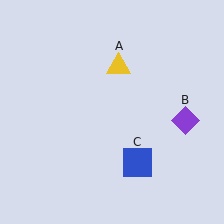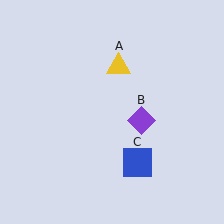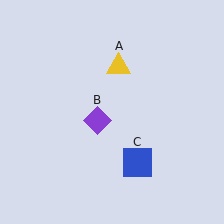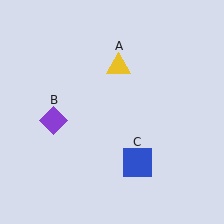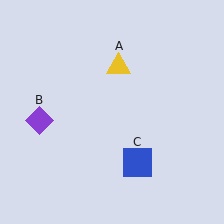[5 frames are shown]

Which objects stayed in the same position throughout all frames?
Yellow triangle (object A) and blue square (object C) remained stationary.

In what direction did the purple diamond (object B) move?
The purple diamond (object B) moved left.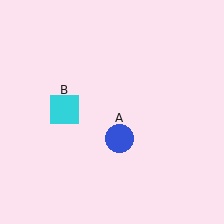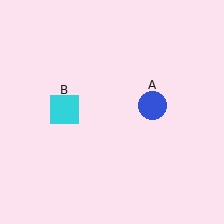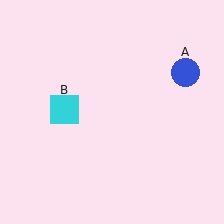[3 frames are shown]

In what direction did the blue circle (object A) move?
The blue circle (object A) moved up and to the right.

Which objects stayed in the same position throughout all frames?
Cyan square (object B) remained stationary.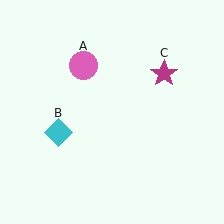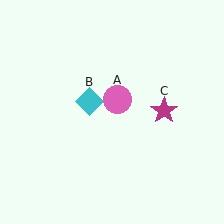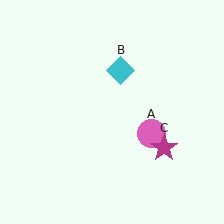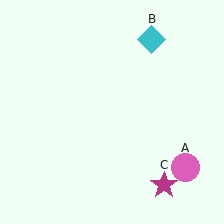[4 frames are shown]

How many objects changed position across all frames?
3 objects changed position: pink circle (object A), cyan diamond (object B), magenta star (object C).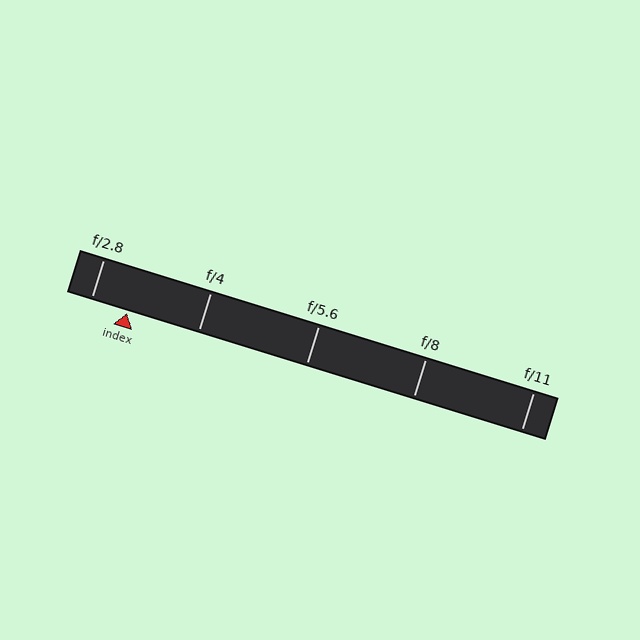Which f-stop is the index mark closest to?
The index mark is closest to f/2.8.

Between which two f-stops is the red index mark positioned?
The index mark is between f/2.8 and f/4.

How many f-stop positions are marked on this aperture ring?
There are 5 f-stop positions marked.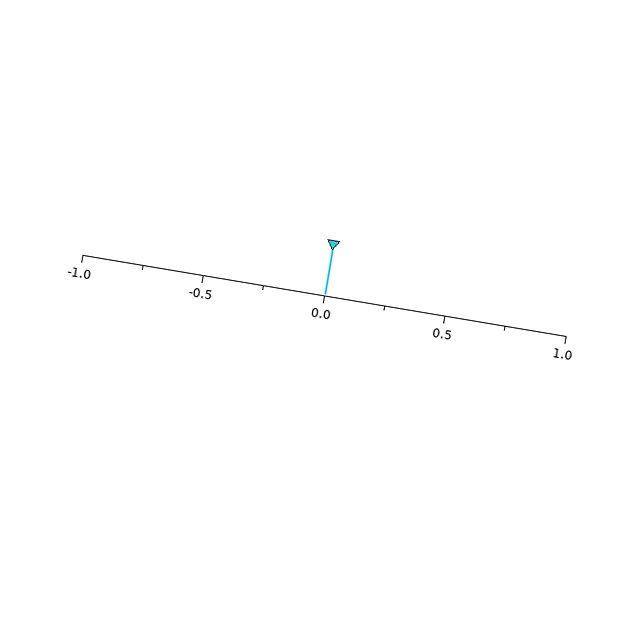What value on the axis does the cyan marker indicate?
The marker indicates approximately 0.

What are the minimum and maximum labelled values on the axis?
The axis runs from -1.0 to 1.0.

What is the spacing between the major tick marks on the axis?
The major ticks are spaced 0.5 apart.